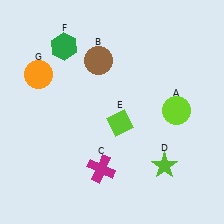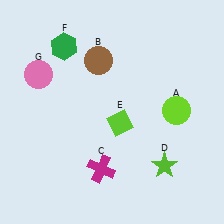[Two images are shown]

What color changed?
The circle (G) changed from orange in Image 1 to pink in Image 2.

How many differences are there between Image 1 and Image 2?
There is 1 difference between the two images.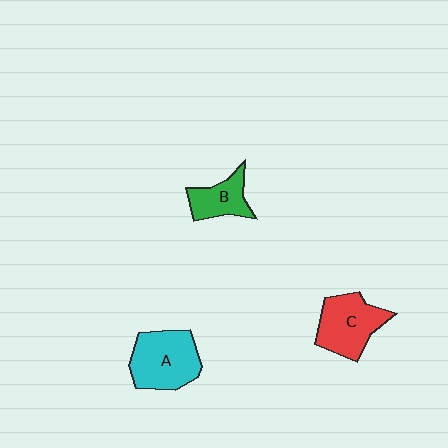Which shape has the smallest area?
Shape B (green).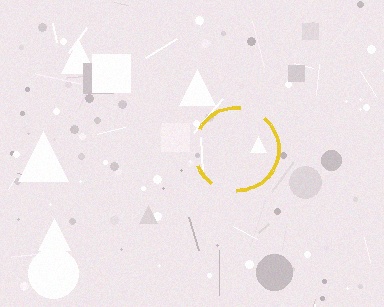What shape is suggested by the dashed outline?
The dashed outline suggests a circle.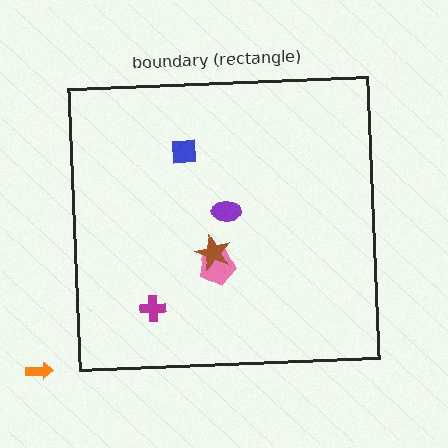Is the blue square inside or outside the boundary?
Inside.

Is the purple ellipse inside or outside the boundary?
Inside.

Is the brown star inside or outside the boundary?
Inside.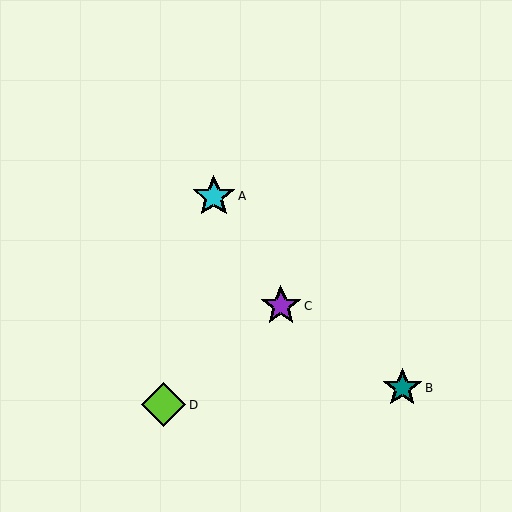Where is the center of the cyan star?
The center of the cyan star is at (214, 196).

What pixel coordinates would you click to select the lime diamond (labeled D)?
Click at (164, 405) to select the lime diamond D.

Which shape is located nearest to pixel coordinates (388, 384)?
The teal star (labeled B) at (402, 388) is nearest to that location.